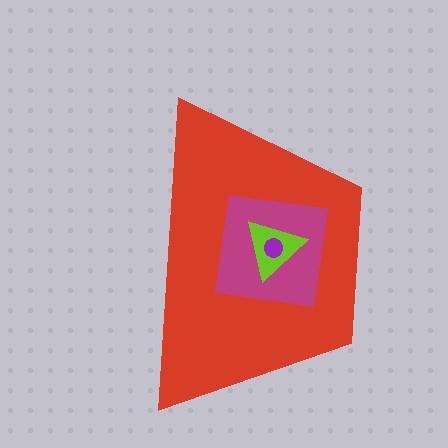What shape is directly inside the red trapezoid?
The magenta square.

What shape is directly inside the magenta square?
The lime triangle.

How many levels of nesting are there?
4.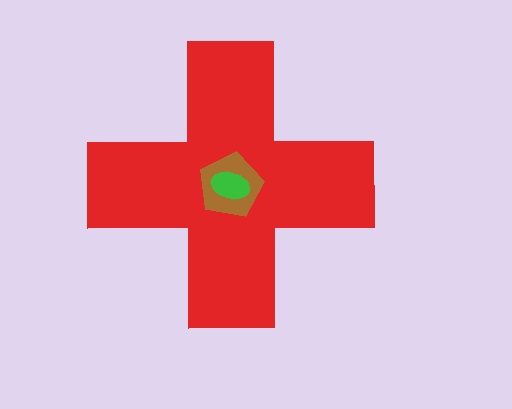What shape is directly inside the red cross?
The brown pentagon.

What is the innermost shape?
The green ellipse.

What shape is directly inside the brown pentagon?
The green ellipse.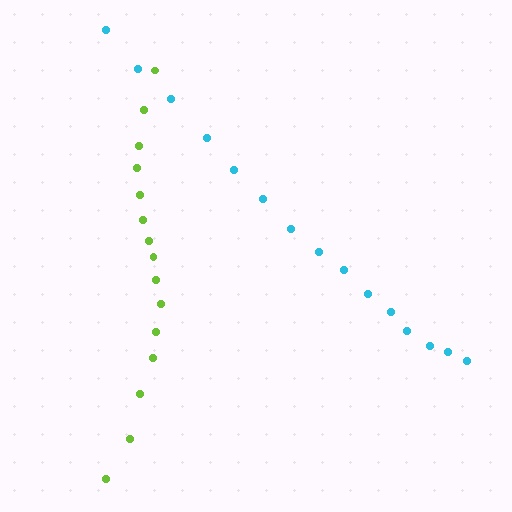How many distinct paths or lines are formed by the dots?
There are 2 distinct paths.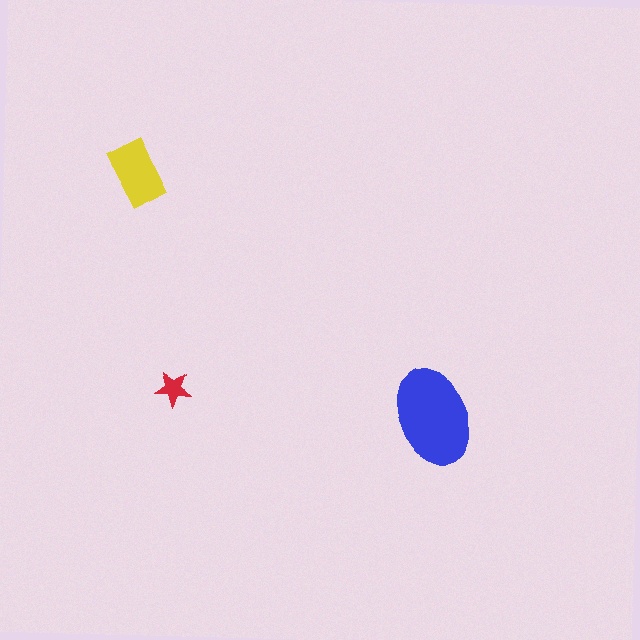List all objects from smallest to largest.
The red star, the yellow rectangle, the blue ellipse.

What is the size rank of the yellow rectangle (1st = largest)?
2nd.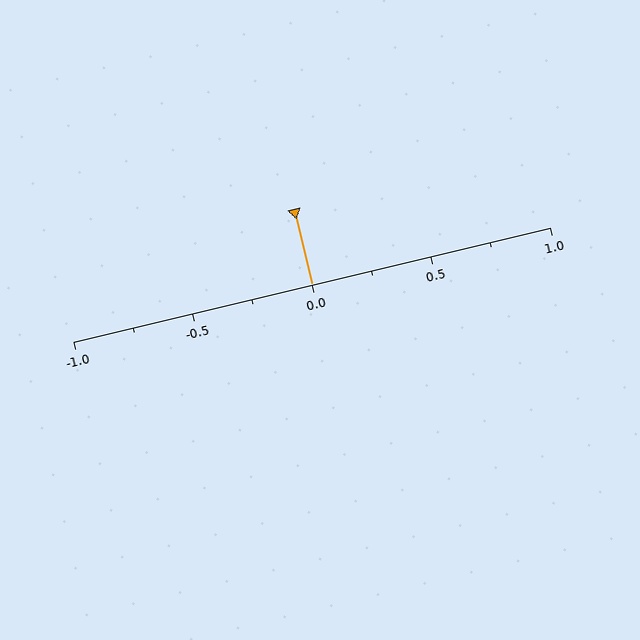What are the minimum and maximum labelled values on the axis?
The axis runs from -1.0 to 1.0.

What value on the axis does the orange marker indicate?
The marker indicates approximately 0.